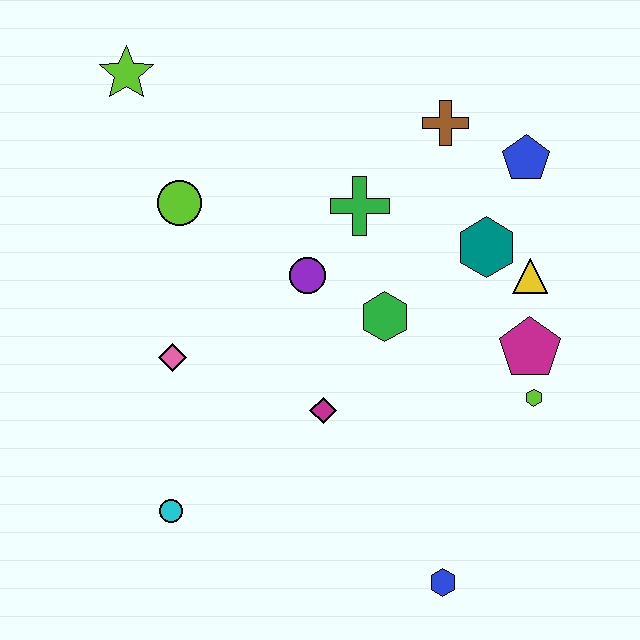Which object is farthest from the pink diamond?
The blue pentagon is farthest from the pink diamond.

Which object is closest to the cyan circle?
The pink diamond is closest to the cyan circle.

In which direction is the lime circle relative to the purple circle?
The lime circle is to the left of the purple circle.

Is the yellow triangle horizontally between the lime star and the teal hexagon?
No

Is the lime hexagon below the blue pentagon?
Yes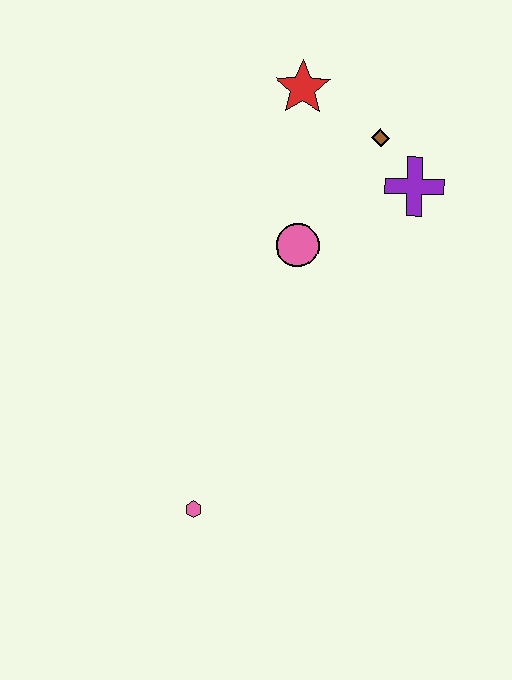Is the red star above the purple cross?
Yes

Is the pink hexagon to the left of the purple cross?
Yes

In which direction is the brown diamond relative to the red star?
The brown diamond is to the right of the red star.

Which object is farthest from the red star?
The pink hexagon is farthest from the red star.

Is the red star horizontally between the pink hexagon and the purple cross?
Yes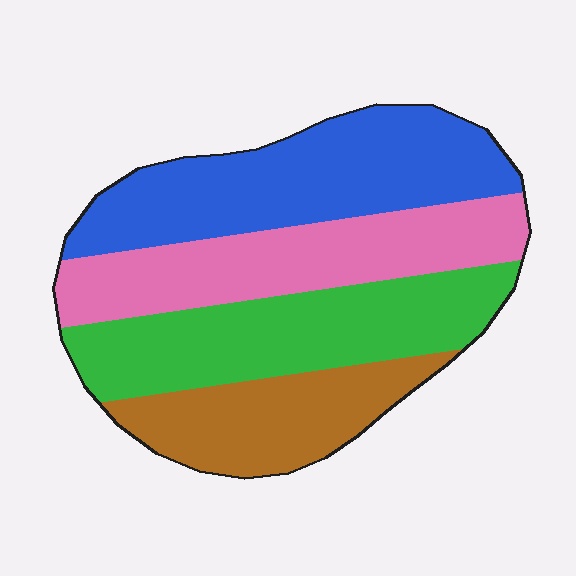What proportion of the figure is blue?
Blue takes up between a quarter and a half of the figure.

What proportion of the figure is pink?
Pink takes up about one quarter (1/4) of the figure.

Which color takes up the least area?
Brown, at roughly 20%.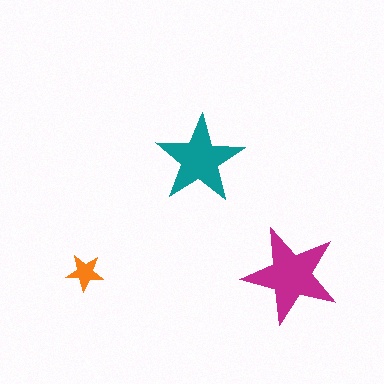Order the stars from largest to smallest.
the magenta one, the teal one, the orange one.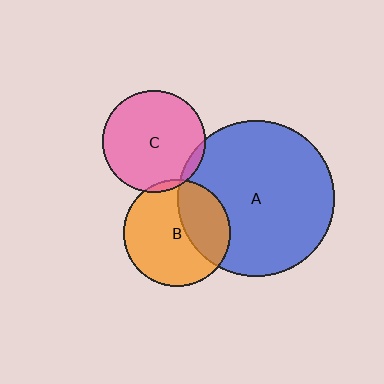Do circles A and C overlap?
Yes.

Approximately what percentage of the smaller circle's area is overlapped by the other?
Approximately 5%.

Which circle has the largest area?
Circle A (blue).